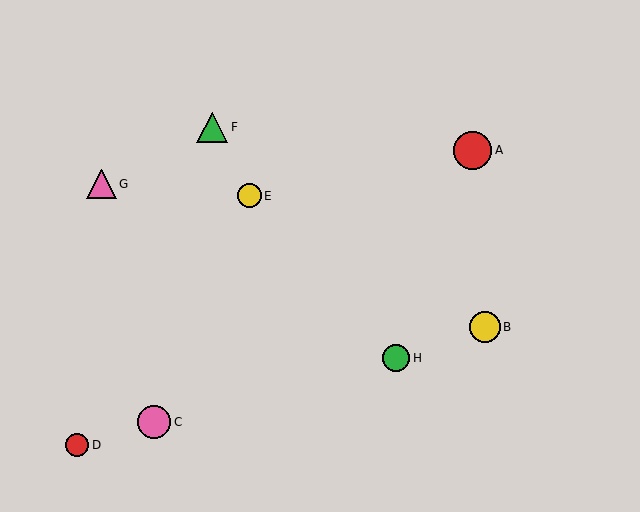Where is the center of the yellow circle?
The center of the yellow circle is at (249, 196).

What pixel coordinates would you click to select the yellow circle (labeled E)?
Click at (249, 196) to select the yellow circle E.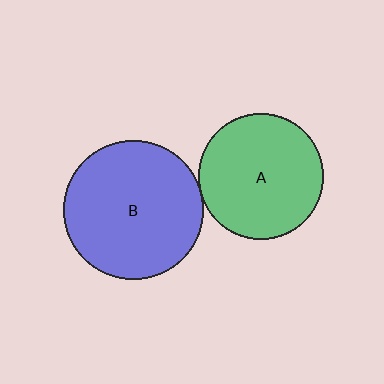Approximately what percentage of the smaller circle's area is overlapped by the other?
Approximately 5%.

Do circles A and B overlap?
Yes.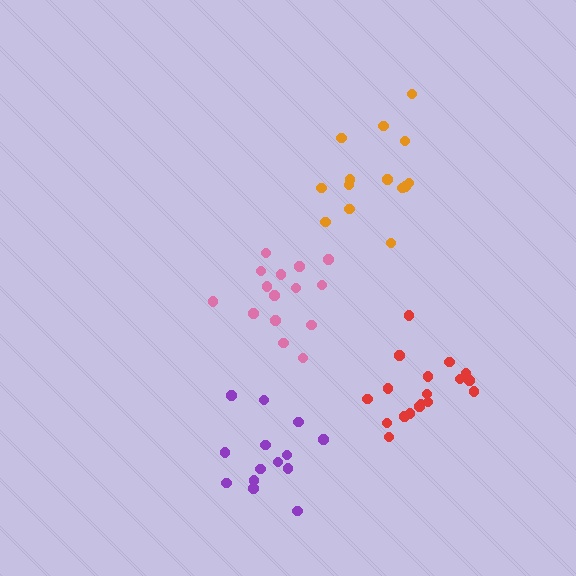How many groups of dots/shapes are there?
There are 4 groups.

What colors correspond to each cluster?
The clusters are colored: purple, orange, pink, red.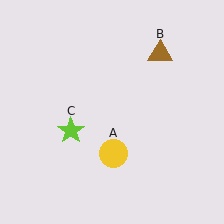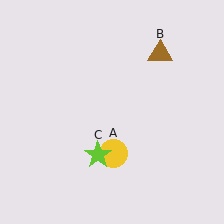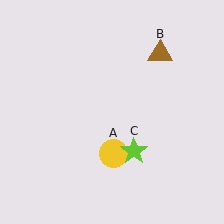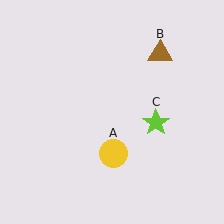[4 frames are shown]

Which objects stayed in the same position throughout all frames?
Yellow circle (object A) and brown triangle (object B) remained stationary.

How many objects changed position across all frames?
1 object changed position: lime star (object C).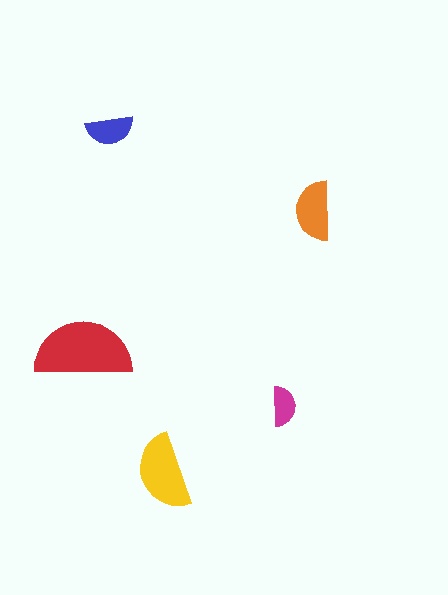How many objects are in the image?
There are 5 objects in the image.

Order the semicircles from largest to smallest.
the red one, the yellow one, the orange one, the blue one, the magenta one.